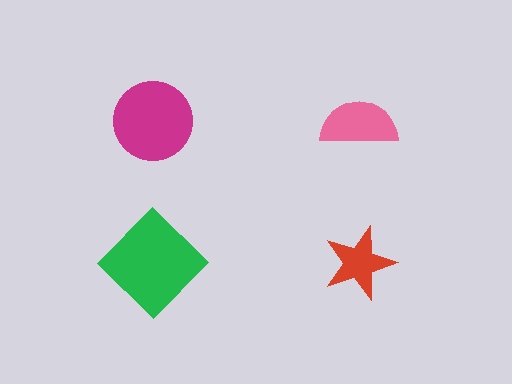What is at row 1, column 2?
A pink semicircle.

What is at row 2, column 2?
A red star.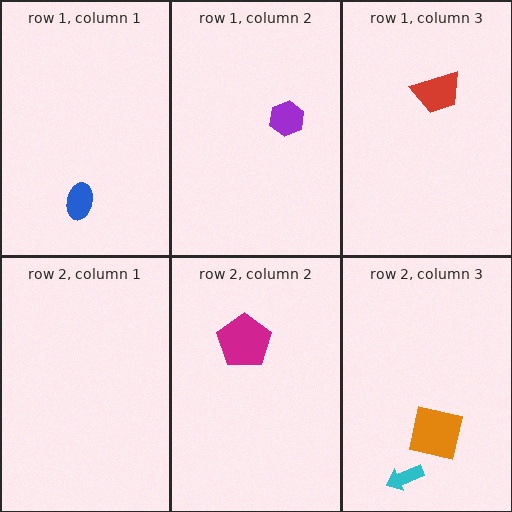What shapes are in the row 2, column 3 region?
The cyan arrow, the orange square.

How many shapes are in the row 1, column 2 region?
1.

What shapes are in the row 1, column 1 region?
The blue ellipse.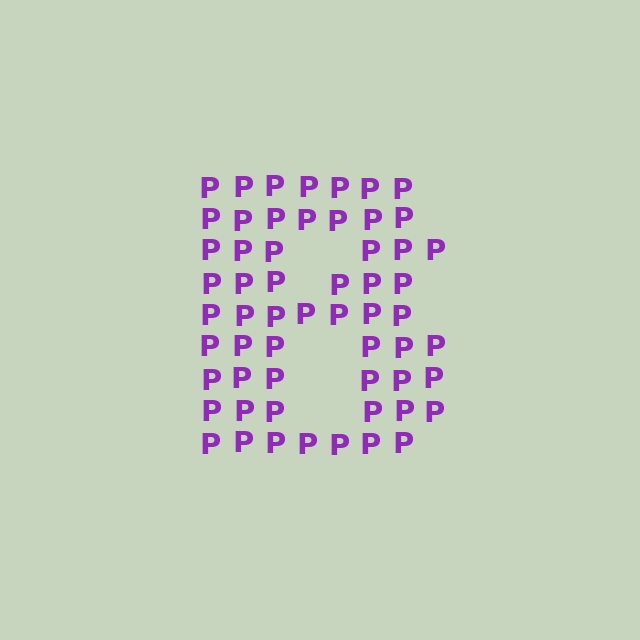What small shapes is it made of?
It is made of small letter P's.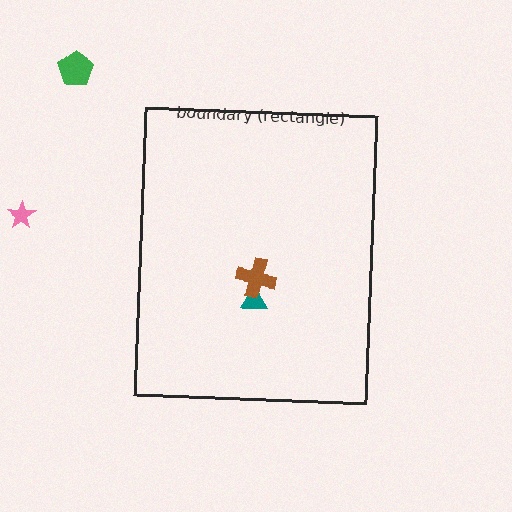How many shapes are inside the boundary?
2 inside, 2 outside.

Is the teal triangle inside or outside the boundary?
Inside.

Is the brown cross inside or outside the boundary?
Inside.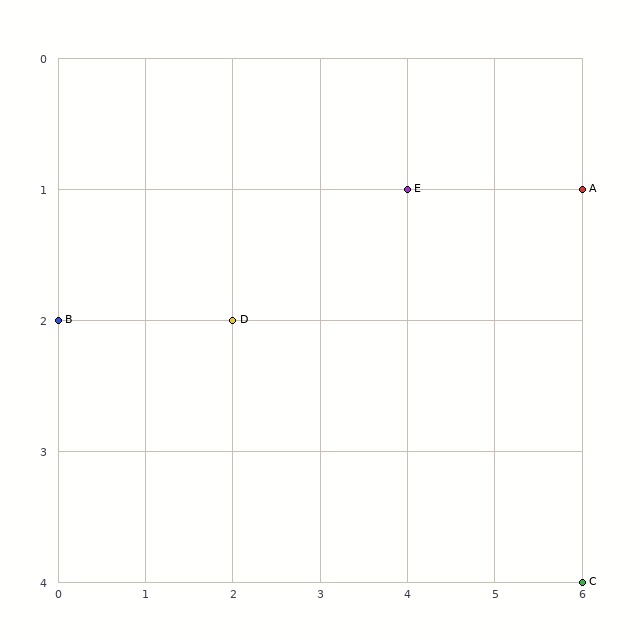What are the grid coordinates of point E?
Point E is at grid coordinates (4, 1).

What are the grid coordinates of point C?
Point C is at grid coordinates (6, 4).